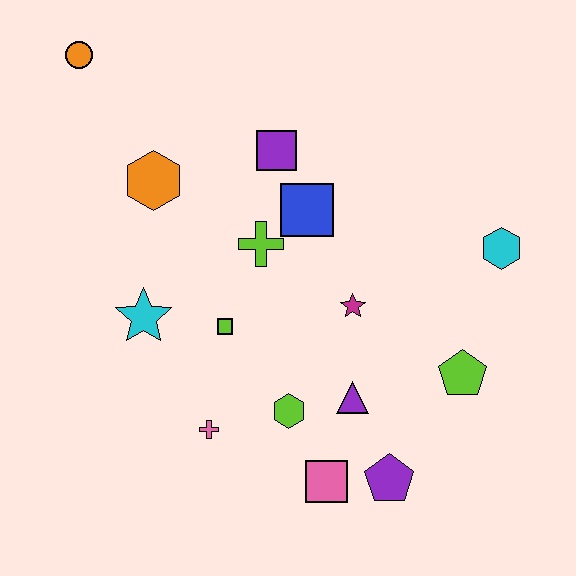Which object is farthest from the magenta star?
The orange circle is farthest from the magenta star.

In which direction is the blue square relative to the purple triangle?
The blue square is above the purple triangle.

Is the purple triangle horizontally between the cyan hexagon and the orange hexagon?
Yes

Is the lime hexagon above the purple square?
No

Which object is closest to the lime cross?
The blue square is closest to the lime cross.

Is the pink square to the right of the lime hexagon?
Yes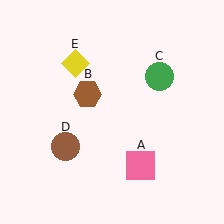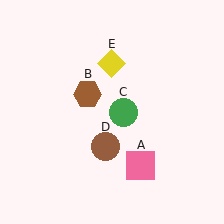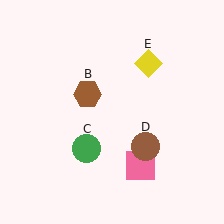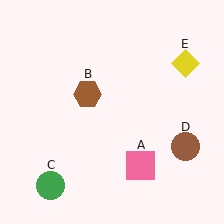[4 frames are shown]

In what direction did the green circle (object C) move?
The green circle (object C) moved down and to the left.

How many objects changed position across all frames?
3 objects changed position: green circle (object C), brown circle (object D), yellow diamond (object E).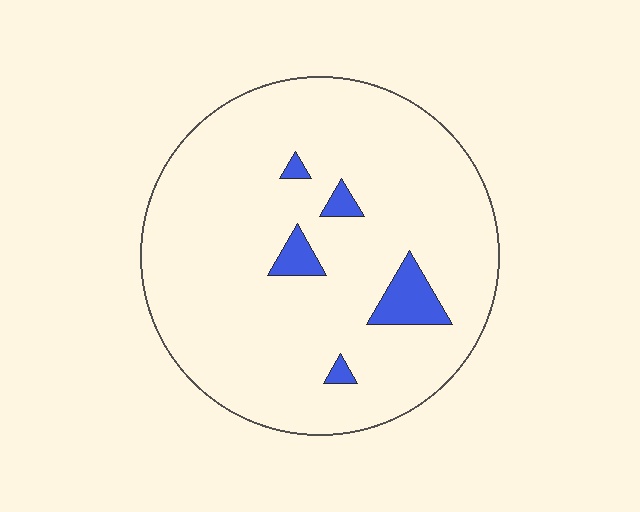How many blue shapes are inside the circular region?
5.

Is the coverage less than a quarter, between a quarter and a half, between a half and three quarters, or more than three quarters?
Less than a quarter.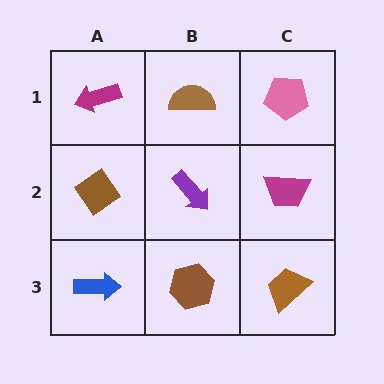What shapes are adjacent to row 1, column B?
A purple arrow (row 2, column B), a magenta arrow (row 1, column A), a pink pentagon (row 1, column C).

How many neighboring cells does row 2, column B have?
4.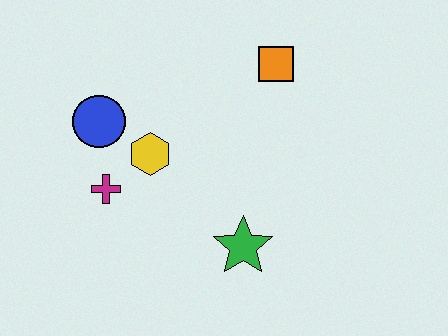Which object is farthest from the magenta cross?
The orange square is farthest from the magenta cross.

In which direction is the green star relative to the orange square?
The green star is below the orange square.